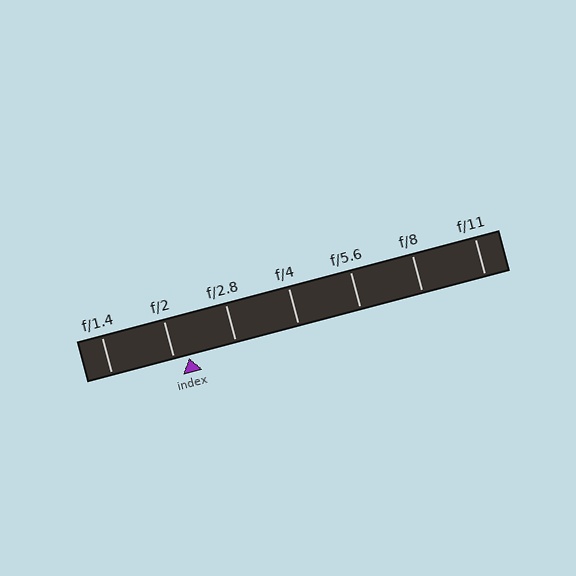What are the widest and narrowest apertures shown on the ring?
The widest aperture shown is f/1.4 and the narrowest is f/11.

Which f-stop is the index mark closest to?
The index mark is closest to f/2.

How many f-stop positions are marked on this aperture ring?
There are 7 f-stop positions marked.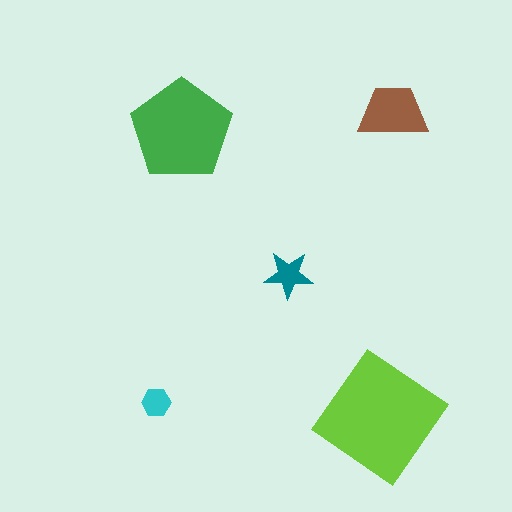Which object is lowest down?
The lime diamond is bottommost.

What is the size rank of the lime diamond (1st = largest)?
1st.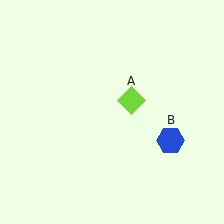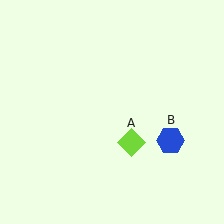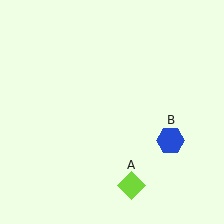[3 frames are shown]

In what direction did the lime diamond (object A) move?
The lime diamond (object A) moved down.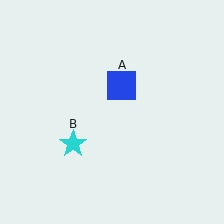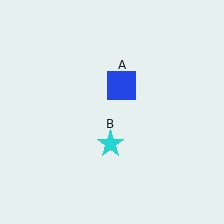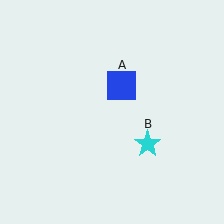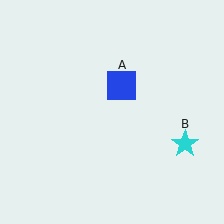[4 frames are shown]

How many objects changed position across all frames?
1 object changed position: cyan star (object B).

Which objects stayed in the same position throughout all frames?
Blue square (object A) remained stationary.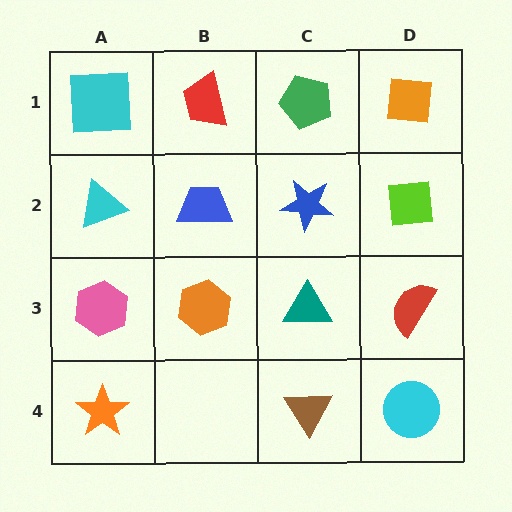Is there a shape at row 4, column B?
No, that cell is empty.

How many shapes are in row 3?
4 shapes.